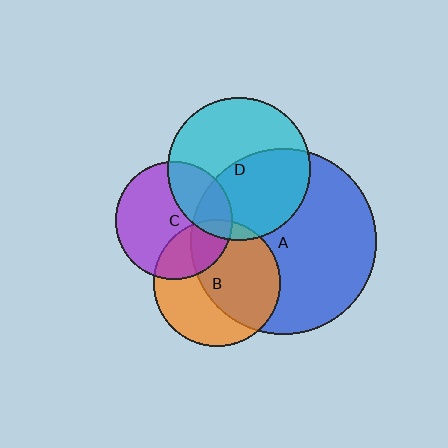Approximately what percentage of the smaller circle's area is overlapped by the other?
Approximately 55%.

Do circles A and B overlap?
Yes.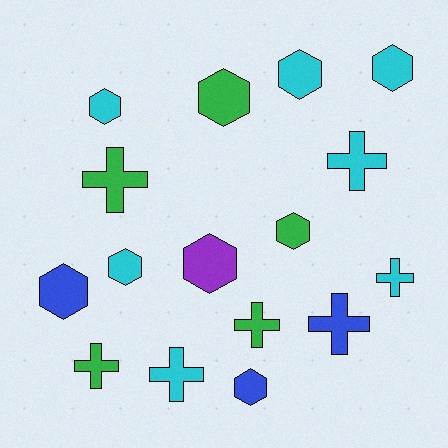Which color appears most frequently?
Cyan, with 7 objects.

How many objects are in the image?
There are 16 objects.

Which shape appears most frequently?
Hexagon, with 9 objects.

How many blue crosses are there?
There is 1 blue cross.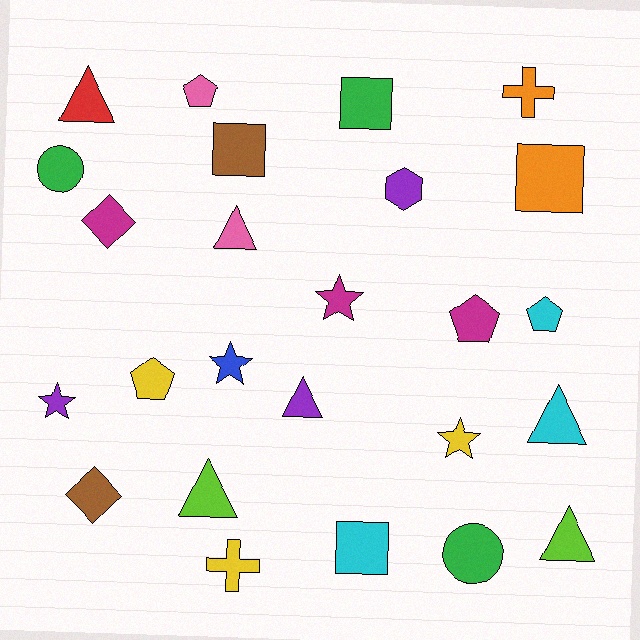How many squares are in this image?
There are 4 squares.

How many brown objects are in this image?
There are 2 brown objects.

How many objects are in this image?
There are 25 objects.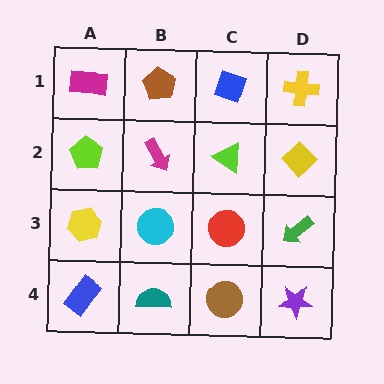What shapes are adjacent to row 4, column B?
A cyan circle (row 3, column B), a blue rectangle (row 4, column A), a brown circle (row 4, column C).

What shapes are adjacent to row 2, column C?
A blue diamond (row 1, column C), a red circle (row 3, column C), a magenta arrow (row 2, column B), a yellow diamond (row 2, column D).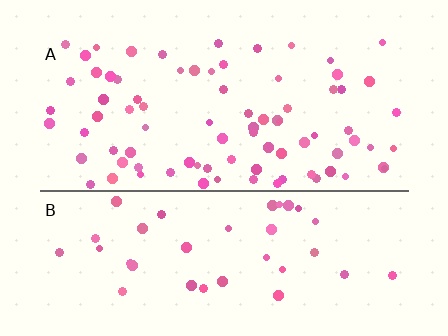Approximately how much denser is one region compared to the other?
Approximately 2.1× — region A over region B.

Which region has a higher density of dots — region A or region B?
A (the top).